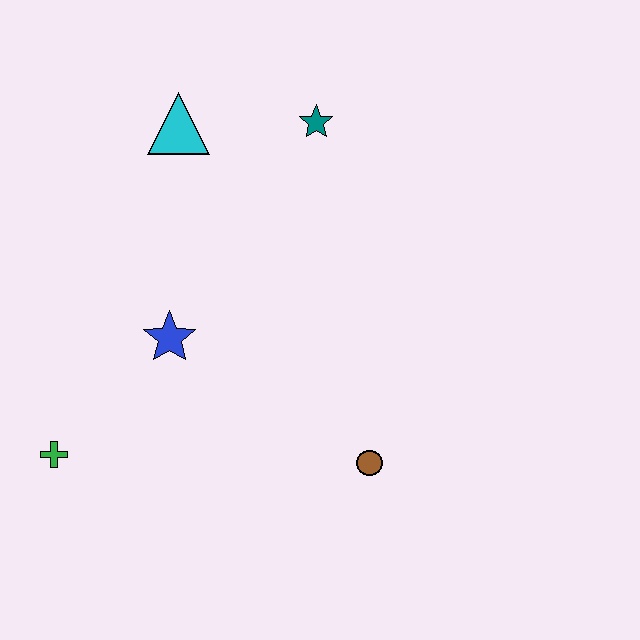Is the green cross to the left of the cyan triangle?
Yes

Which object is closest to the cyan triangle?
The teal star is closest to the cyan triangle.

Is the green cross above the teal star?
No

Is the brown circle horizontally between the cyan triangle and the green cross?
No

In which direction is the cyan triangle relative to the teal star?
The cyan triangle is to the left of the teal star.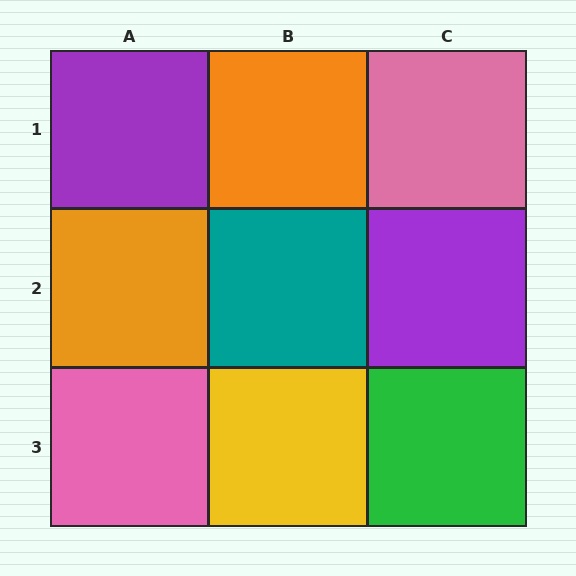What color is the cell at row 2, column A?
Orange.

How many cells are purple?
2 cells are purple.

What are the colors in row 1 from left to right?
Purple, orange, pink.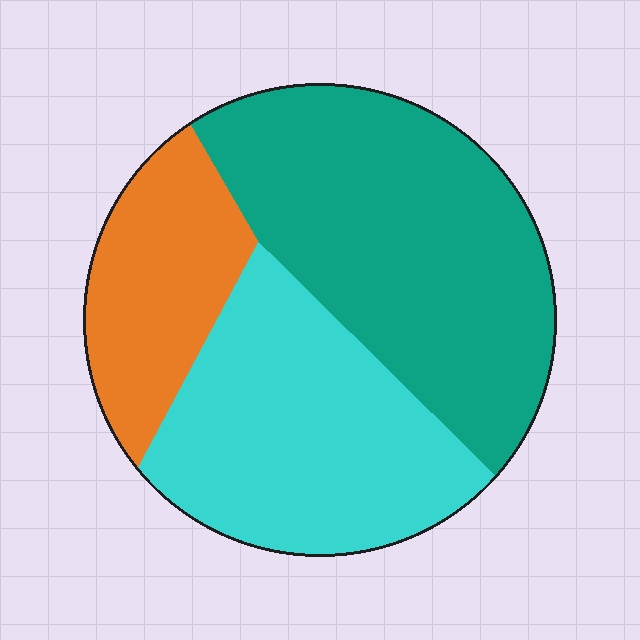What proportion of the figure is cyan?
Cyan covers 35% of the figure.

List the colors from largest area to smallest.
From largest to smallest: teal, cyan, orange.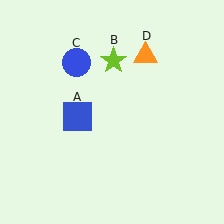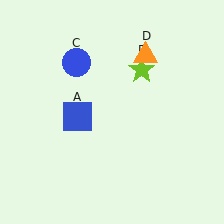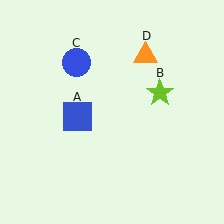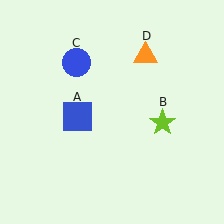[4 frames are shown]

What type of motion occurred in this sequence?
The lime star (object B) rotated clockwise around the center of the scene.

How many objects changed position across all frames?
1 object changed position: lime star (object B).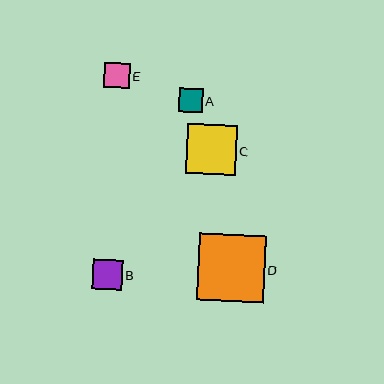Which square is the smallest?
Square A is the smallest with a size of approximately 24 pixels.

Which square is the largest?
Square D is the largest with a size of approximately 67 pixels.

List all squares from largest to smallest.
From largest to smallest: D, C, B, E, A.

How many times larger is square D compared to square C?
Square D is approximately 1.3 times the size of square C.